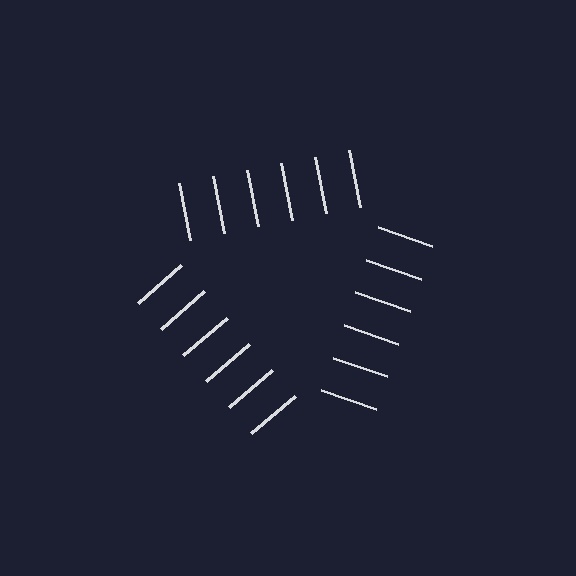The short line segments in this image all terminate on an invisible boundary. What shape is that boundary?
An illusory triangle — the line segments terminate on its edges but no continuous stroke is drawn.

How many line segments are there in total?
18 — 6 along each of the 3 edges.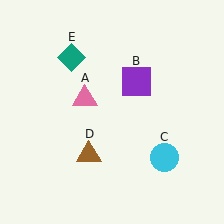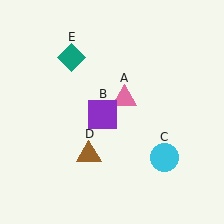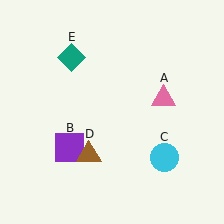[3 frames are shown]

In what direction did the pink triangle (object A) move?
The pink triangle (object A) moved right.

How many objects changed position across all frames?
2 objects changed position: pink triangle (object A), purple square (object B).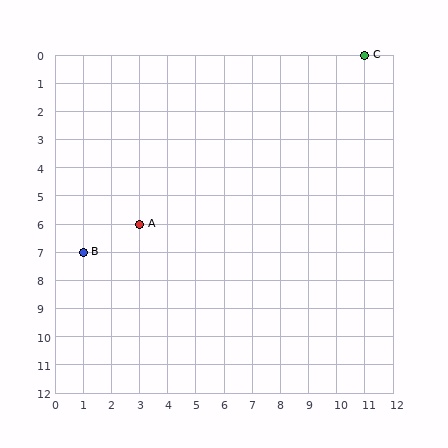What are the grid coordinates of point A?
Point A is at grid coordinates (3, 6).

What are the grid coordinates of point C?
Point C is at grid coordinates (11, 0).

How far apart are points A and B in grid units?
Points A and B are 2 columns and 1 row apart (about 2.2 grid units diagonally).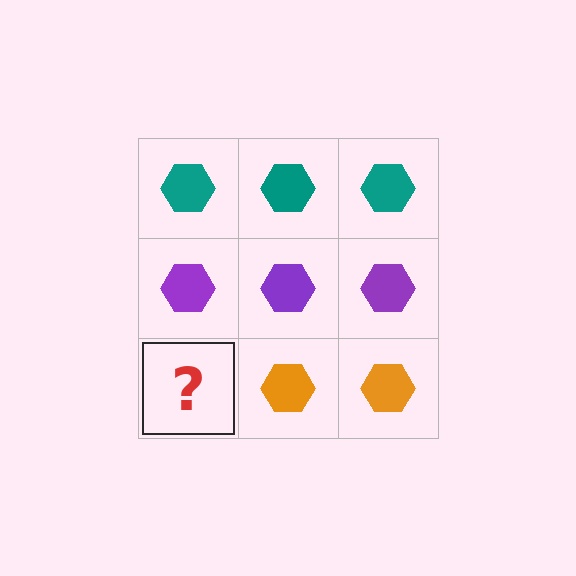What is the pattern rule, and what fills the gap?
The rule is that each row has a consistent color. The gap should be filled with an orange hexagon.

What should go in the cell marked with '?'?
The missing cell should contain an orange hexagon.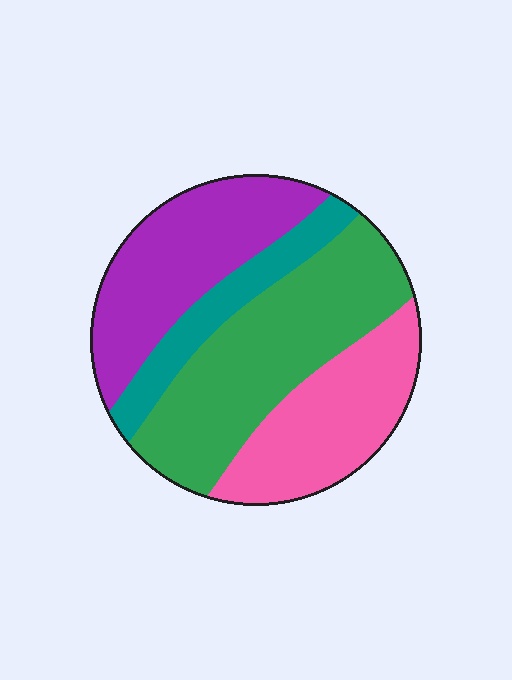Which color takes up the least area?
Teal, at roughly 15%.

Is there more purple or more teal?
Purple.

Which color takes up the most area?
Green, at roughly 35%.